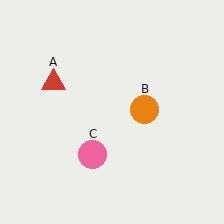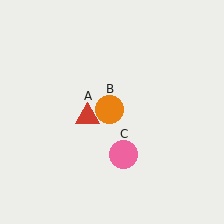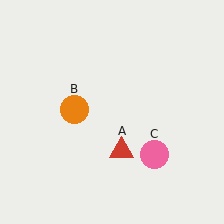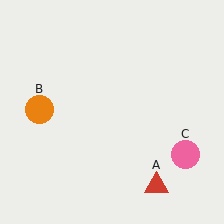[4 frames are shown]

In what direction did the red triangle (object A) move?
The red triangle (object A) moved down and to the right.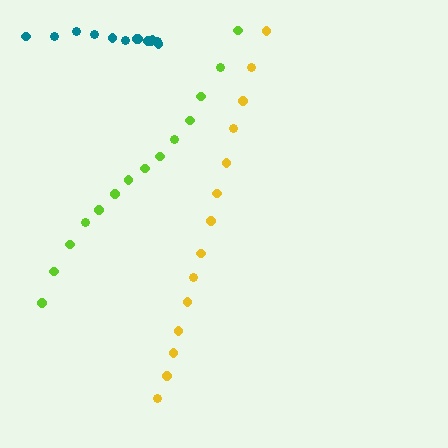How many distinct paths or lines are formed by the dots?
There are 3 distinct paths.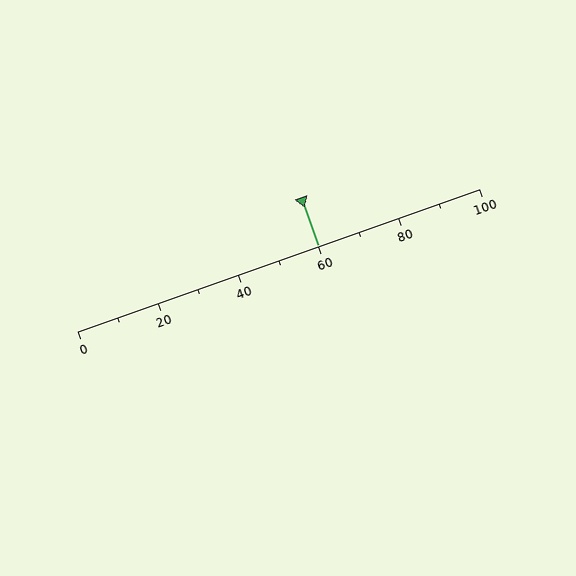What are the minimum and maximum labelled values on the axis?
The axis runs from 0 to 100.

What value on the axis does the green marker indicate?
The marker indicates approximately 60.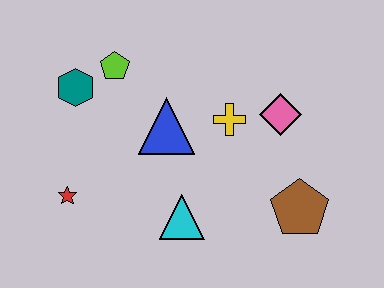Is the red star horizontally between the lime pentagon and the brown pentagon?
No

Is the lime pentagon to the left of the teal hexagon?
No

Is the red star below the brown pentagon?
No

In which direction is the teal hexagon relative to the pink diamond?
The teal hexagon is to the left of the pink diamond.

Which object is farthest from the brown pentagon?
The teal hexagon is farthest from the brown pentagon.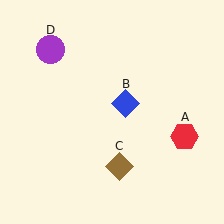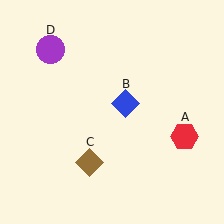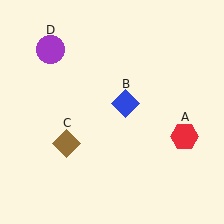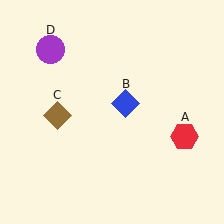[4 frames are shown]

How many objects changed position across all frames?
1 object changed position: brown diamond (object C).